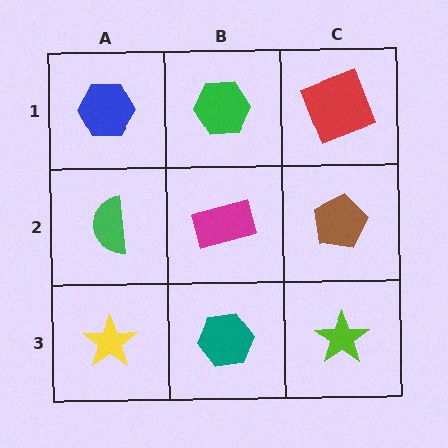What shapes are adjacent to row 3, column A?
A green semicircle (row 2, column A), a teal hexagon (row 3, column B).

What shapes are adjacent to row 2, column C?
A red square (row 1, column C), a lime star (row 3, column C), a magenta rectangle (row 2, column B).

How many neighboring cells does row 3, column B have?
3.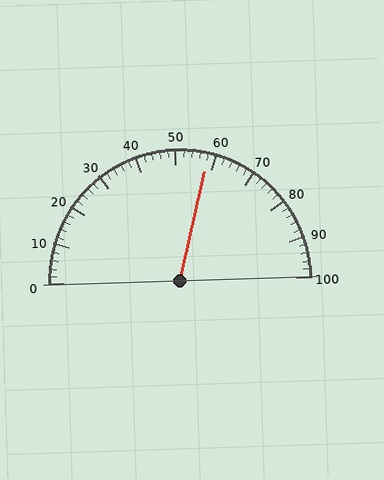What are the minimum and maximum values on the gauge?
The gauge ranges from 0 to 100.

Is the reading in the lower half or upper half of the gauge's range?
The reading is in the upper half of the range (0 to 100).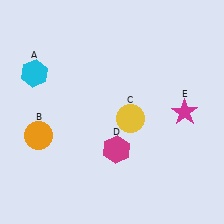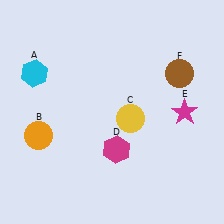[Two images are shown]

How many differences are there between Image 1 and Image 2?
There is 1 difference between the two images.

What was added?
A brown circle (F) was added in Image 2.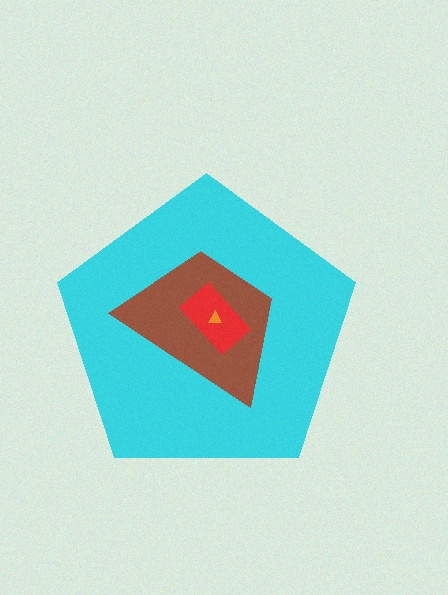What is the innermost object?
The orange triangle.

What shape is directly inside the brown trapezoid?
The red rectangle.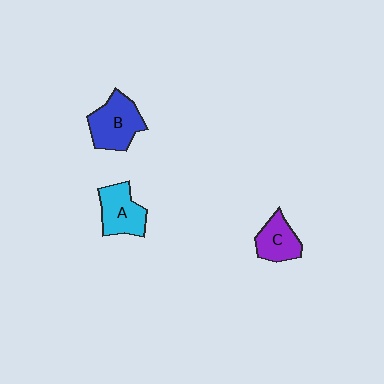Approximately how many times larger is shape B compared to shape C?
Approximately 1.4 times.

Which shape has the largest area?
Shape B (blue).